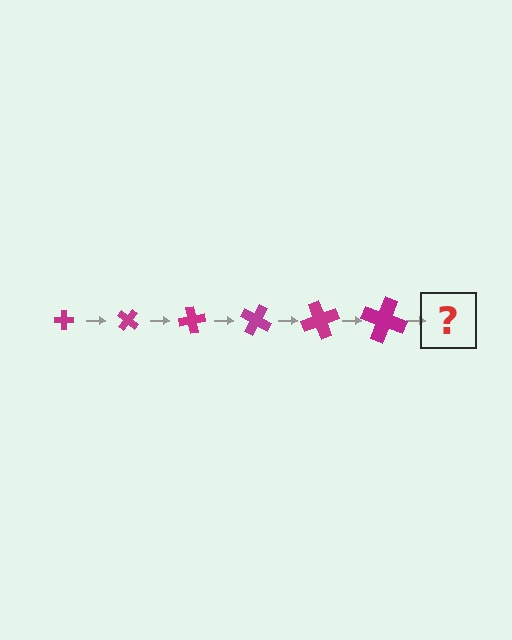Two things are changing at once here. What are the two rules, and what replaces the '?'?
The two rules are that the cross grows larger each step and it rotates 40 degrees each step. The '?' should be a cross, larger than the previous one and rotated 240 degrees from the start.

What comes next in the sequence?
The next element should be a cross, larger than the previous one and rotated 240 degrees from the start.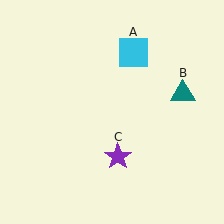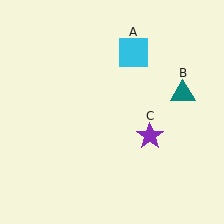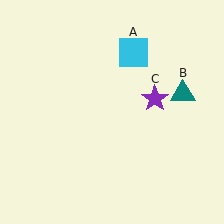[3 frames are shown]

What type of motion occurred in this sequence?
The purple star (object C) rotated counterclockwise around the center of the scene.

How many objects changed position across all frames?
1 object changed position: purple star (object C).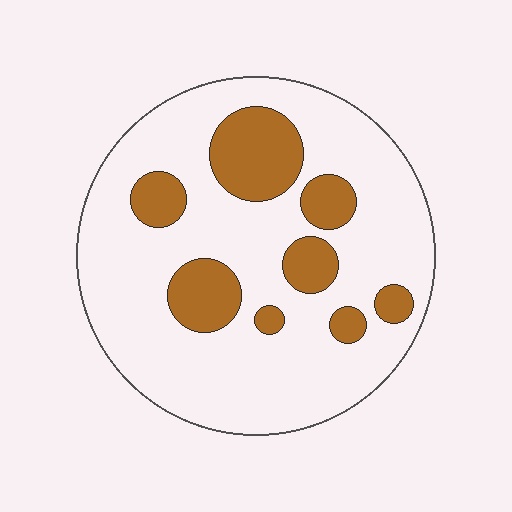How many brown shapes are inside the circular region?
8.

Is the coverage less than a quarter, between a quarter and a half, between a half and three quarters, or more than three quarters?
Less than a quarter.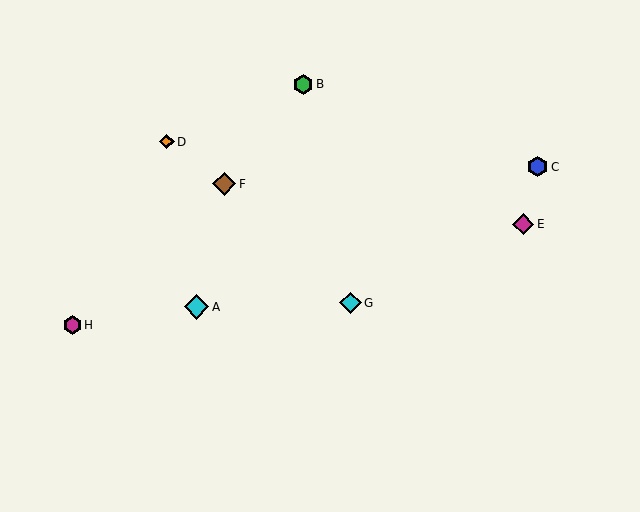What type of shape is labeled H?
Shape H is a magenta hexagon.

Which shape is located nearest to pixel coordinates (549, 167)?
The blue hexagon (labeled C) at (538, 167) is nearest to that location.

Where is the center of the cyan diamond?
The center of the cyan diamond is at (350, 303).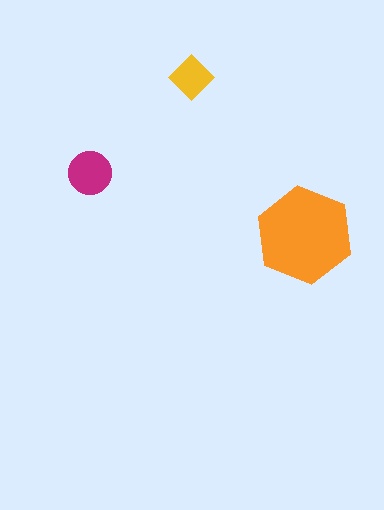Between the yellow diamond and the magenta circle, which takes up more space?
The magenta circle.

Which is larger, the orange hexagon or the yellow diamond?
The orange hexagon.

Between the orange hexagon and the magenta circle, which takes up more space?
The orange hexagon.